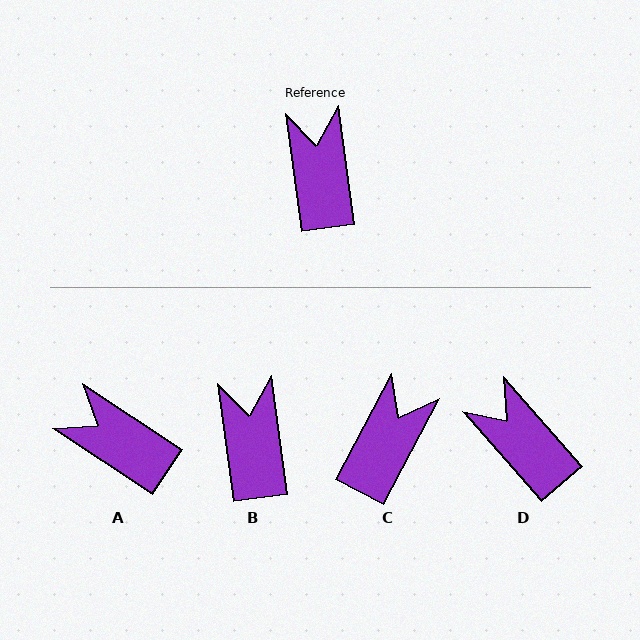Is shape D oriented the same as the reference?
No, it is off by about 34 degrees.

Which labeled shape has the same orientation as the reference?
B.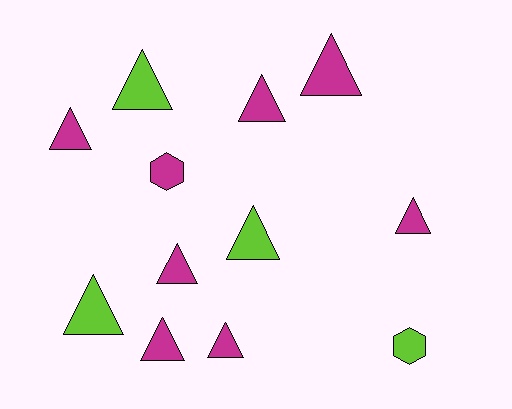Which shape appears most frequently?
Triangle, with 10 objects.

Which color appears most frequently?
Magenta, with 8 objects.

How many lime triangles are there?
There are 3 lime triangles.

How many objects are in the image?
There are 12 objects.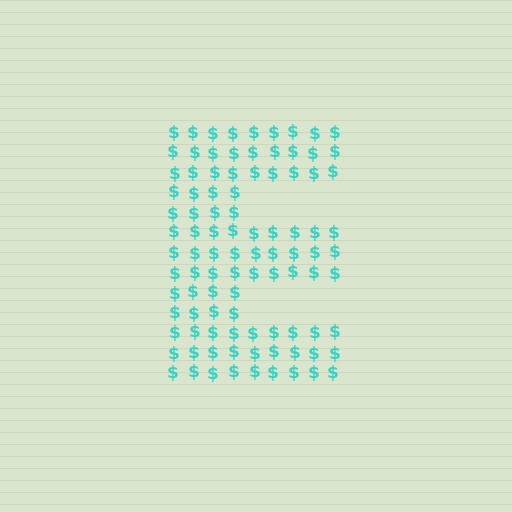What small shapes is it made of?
It is made of small dollar signs.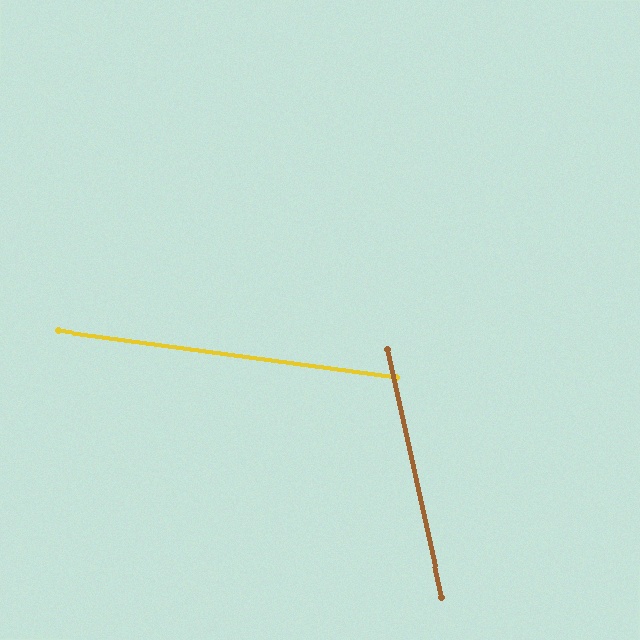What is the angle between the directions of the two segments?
Approximately 70 degrees.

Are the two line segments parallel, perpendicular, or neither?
Neither parallel nor perpendicular — they differ by about 70°.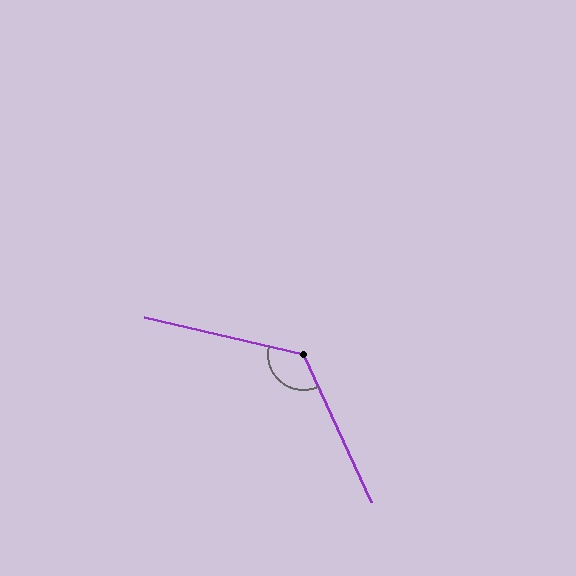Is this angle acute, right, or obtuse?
It is obtuse.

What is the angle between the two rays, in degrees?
Approximately 128 degrees.